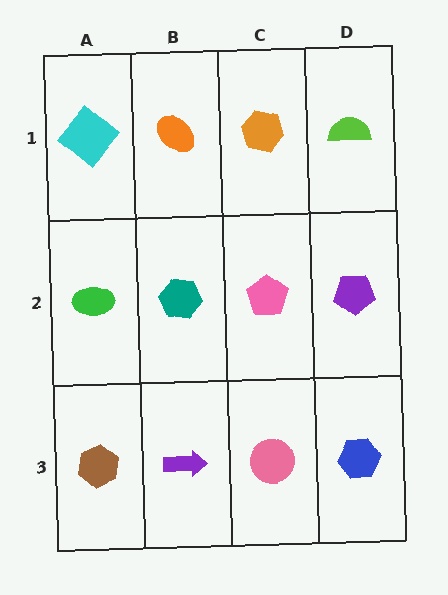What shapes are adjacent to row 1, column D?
A purple pentagon (row 2, column D), an orange hexagon (row 1, column C).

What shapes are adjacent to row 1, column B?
A teal hexagon (row 2, column B), a cyan diamond (row 1, column A), an orange hexagon (row 1, column C).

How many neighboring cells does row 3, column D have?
2.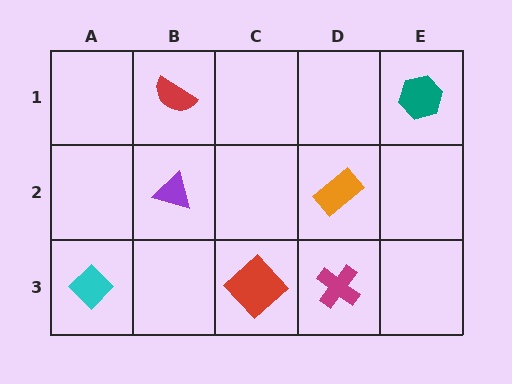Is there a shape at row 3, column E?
No, that cell is empty.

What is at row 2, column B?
A purple triangle.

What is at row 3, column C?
A red diamond.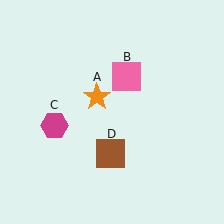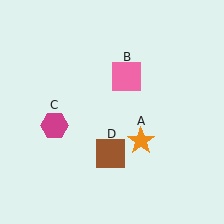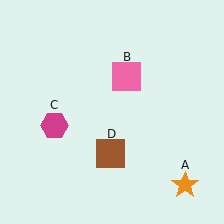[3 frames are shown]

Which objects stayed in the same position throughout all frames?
Pink square (object B) and magenta hexagon (object C) and brown square (object D) remained stationary.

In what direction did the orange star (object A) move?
The orange star (object A) moved down and to the right.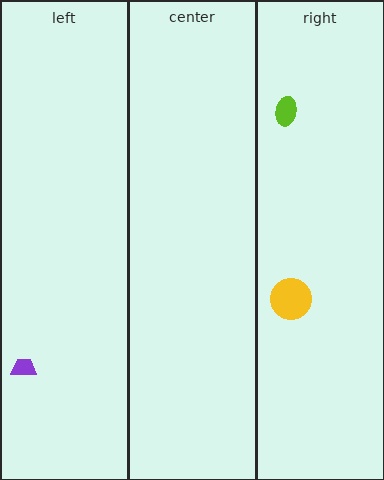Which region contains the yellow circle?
The right region.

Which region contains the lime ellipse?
The right region.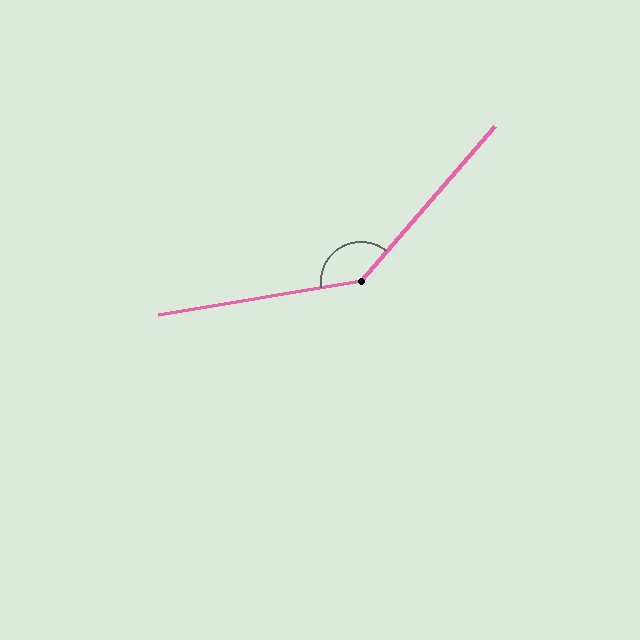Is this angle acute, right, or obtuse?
It is obtuse.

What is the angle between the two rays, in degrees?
Approximately 140 degrees.